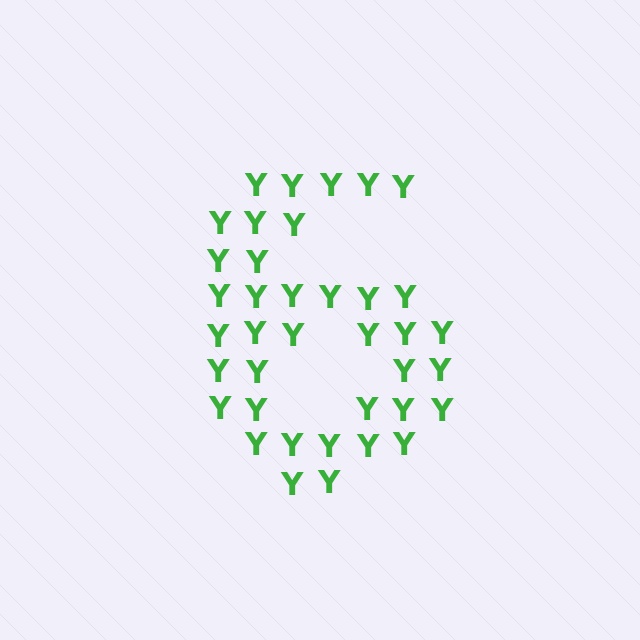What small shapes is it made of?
It is made of small letter Y's.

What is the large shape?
The large shape is the digit 6.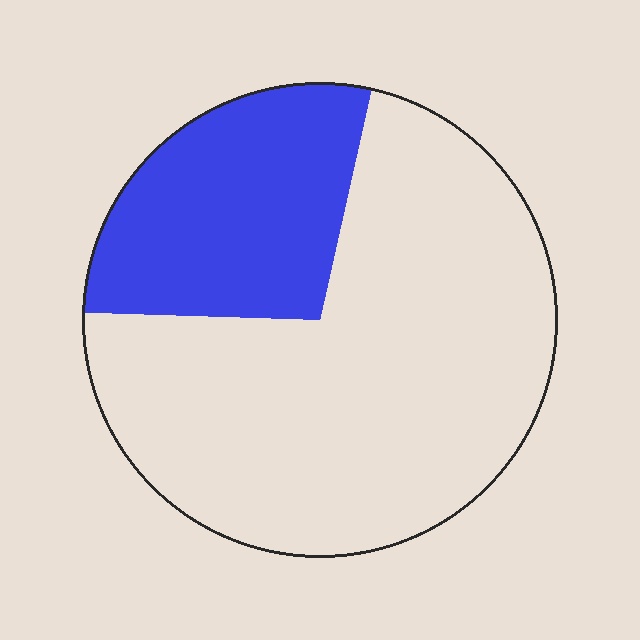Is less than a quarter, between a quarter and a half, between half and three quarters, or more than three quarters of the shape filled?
Between a quarter and a half.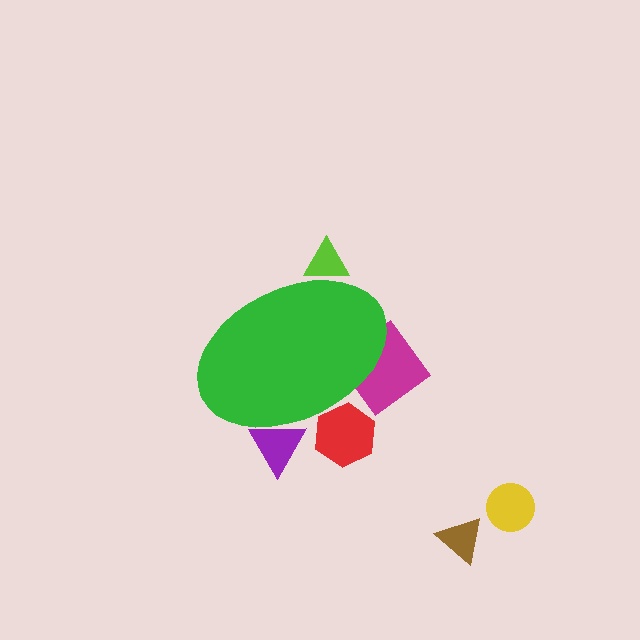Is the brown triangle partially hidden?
No, the brown triangle is fully visible.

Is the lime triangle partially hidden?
Yes, the lime triangle is partially hidden behind the green ellipse.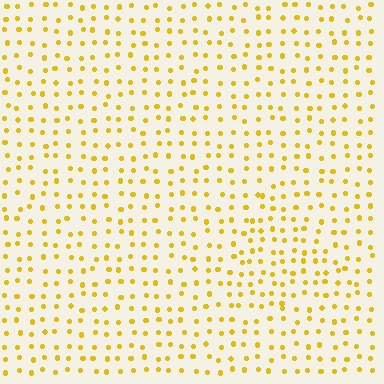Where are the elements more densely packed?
The elements are more densely packed inside the triangle boundary.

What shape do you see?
I see a triangle.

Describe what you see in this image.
The image contains small yellow elements arranged at two different densities. A triangle-shaped region is visible where the elements are more densely packed than the surrounding area.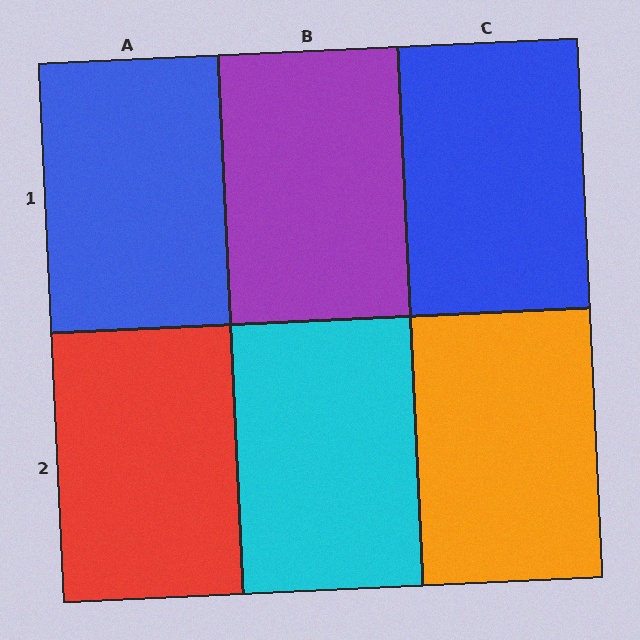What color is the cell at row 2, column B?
Cyan.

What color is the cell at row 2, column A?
Red.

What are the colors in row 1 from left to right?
Blue, purple, blue.